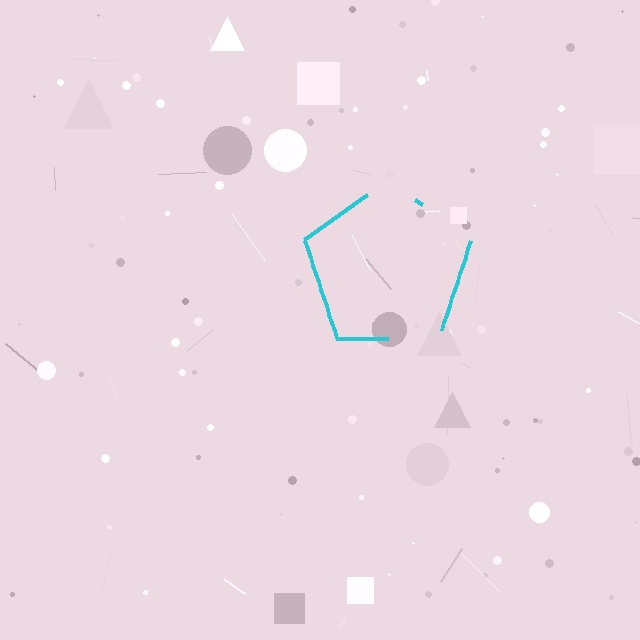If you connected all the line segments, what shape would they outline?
They would outline a pentagon.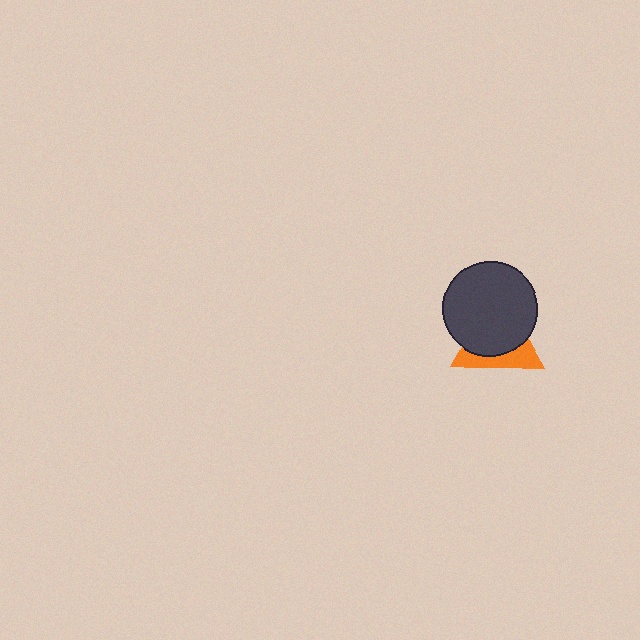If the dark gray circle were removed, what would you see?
You would see the complete orange triangle.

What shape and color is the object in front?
The object in front is a dark gray circle.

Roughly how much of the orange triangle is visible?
A small part of it is visible (roughly 37%).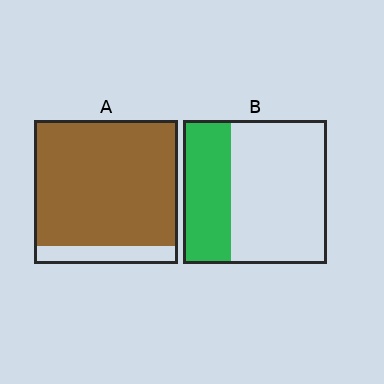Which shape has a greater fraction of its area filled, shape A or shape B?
Shape A.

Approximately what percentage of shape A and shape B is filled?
A is approximately 90% and B is approximately 35%.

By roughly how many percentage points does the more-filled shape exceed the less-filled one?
By roughly 55 percentage points (A over B).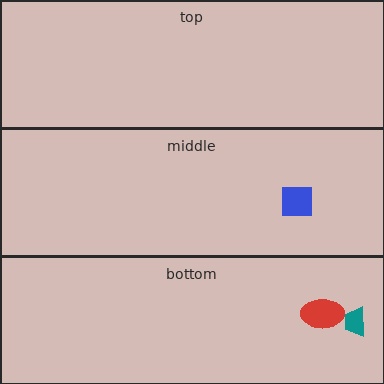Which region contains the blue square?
The middle region.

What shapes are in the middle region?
The blue square.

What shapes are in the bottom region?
The red ellipse, the teal trapezoid.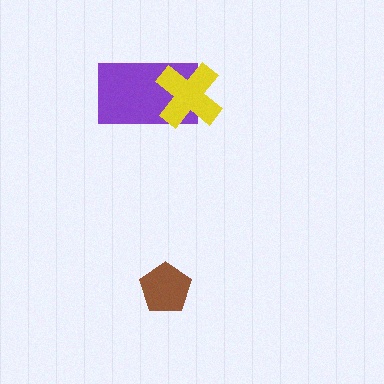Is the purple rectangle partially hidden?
Yes, it is partially covered by another shape.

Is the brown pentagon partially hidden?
No, no other shape covers it.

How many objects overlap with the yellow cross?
1 object overlaps with the yellow cross.